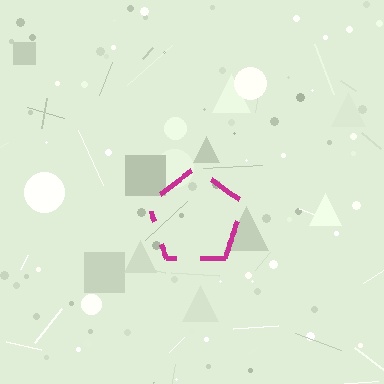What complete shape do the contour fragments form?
The contour fragments form a pentagon.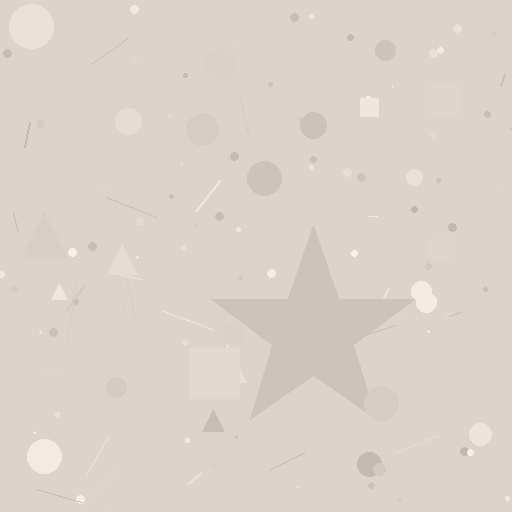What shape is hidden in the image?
A star is hidden in the image.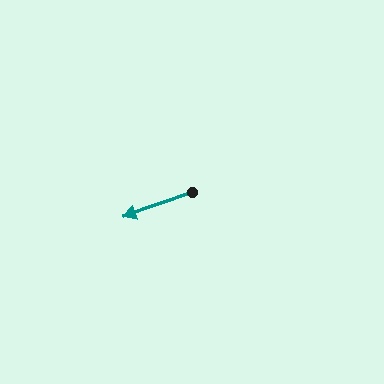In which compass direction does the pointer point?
West.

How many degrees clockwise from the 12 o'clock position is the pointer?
Approximately 251 degrees.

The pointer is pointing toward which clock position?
Roughly 8 o'clock.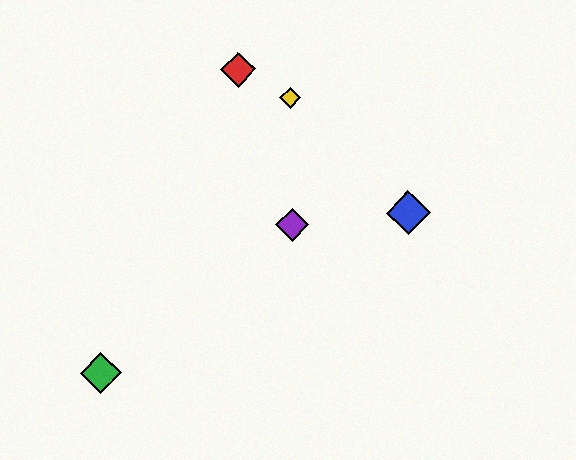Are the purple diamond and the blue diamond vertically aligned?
No, the purple diamond is at x≈292 and the blue diamond is at x≈409.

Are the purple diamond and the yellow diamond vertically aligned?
Yes, both are at x≈292.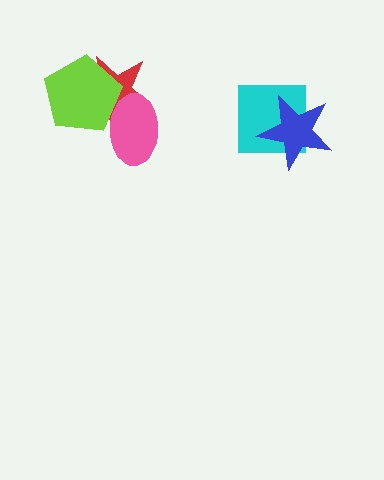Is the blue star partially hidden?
No, no other shape covers it.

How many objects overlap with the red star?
2 objects overlap with the red star.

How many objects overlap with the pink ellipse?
2 objects overlap with the pink ellipse.